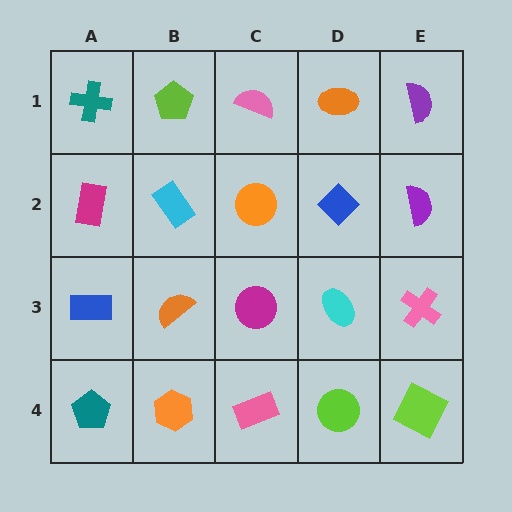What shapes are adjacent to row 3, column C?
An orange circle (row 2, column C), a pink rectangle (row 4, column C), an orange semicircle (row 3, column B), a cyan ellipse (row 3, column D).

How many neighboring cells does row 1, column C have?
3.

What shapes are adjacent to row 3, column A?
A magenta rectangle (row 2, column A), a teal pentagon (row 4, column A), an orange semicircle (row 3, column B).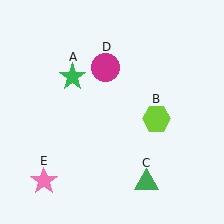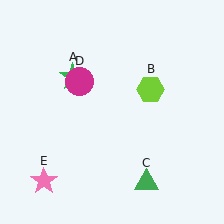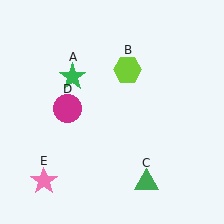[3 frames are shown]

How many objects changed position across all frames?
2 objects changed position: lime hexagon (object B), magenta circle (object D).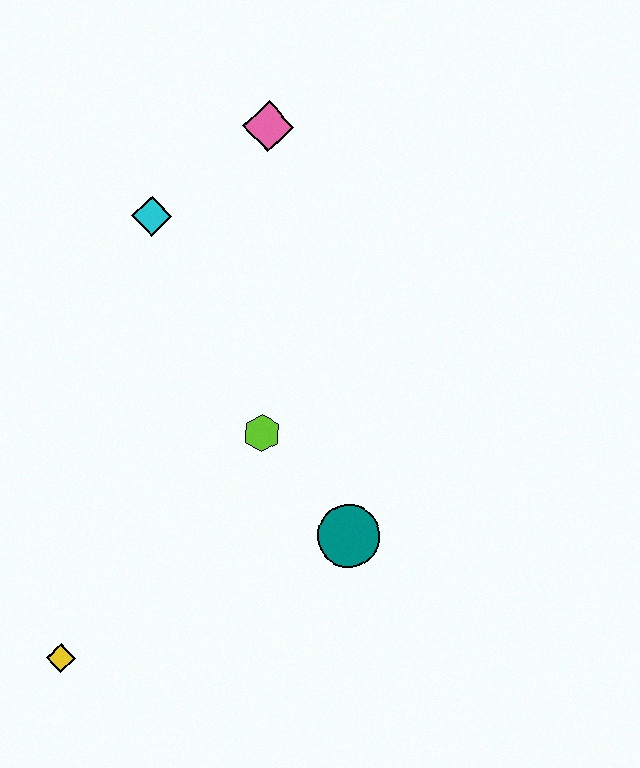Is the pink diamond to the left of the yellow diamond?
No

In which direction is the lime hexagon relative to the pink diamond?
The lime hexagon is below the pink diamond.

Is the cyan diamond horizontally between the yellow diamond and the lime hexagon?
Yes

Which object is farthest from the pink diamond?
The yellow diamond is farthest from the pink diamond.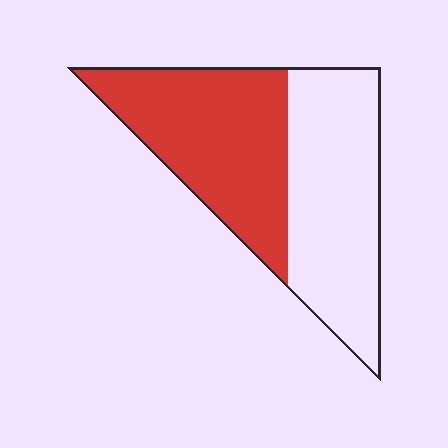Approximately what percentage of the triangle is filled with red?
Approximately 50%.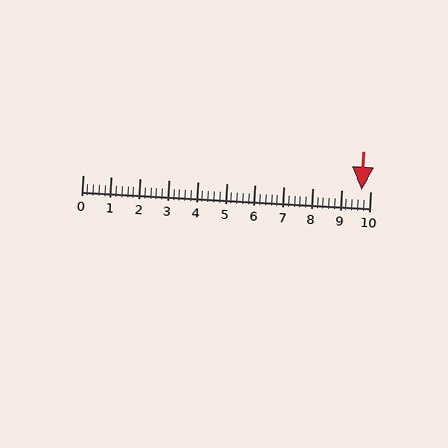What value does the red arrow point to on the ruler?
The red arrow points to approximately 9.7.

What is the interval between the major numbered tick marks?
The major tick marks are spaced 1 units apart.